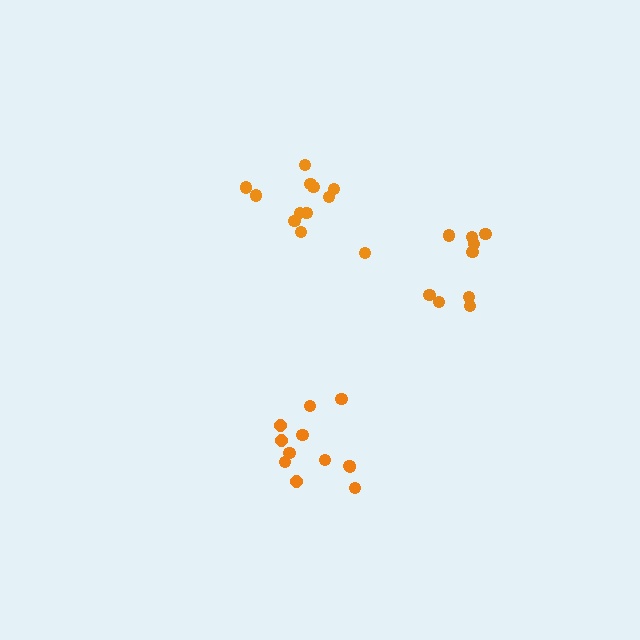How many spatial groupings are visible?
There are 3 spatial groupings.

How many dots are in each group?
Group 1: 12 dots, Group 2: 12 dots, Group 3: 9 dots (33 total).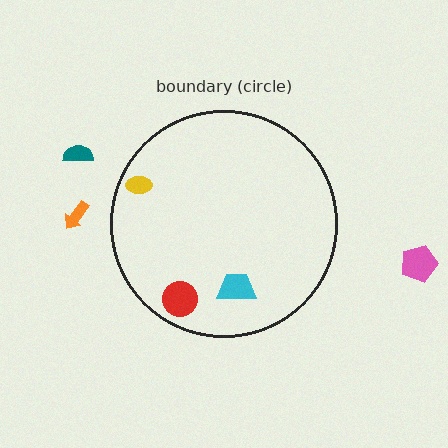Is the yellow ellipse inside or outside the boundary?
Inside.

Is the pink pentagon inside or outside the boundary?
Outside.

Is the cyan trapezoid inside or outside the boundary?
Inside.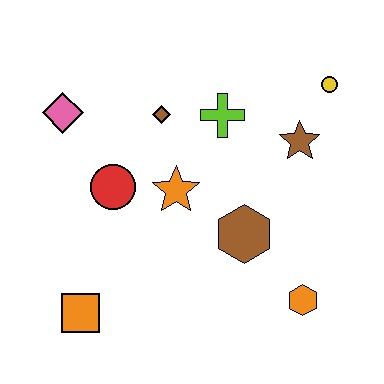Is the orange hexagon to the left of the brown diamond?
No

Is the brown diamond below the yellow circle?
Yes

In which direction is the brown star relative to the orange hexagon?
The brown star is above the orange hexagon.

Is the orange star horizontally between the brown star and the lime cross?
No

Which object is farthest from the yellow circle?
The orange square is farthest from the yellow circle.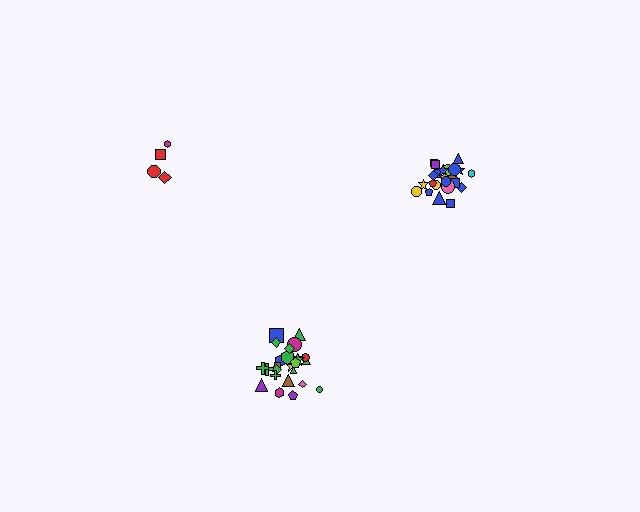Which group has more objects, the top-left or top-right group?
The top-right group.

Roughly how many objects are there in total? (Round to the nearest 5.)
Roughly 55 objects in total.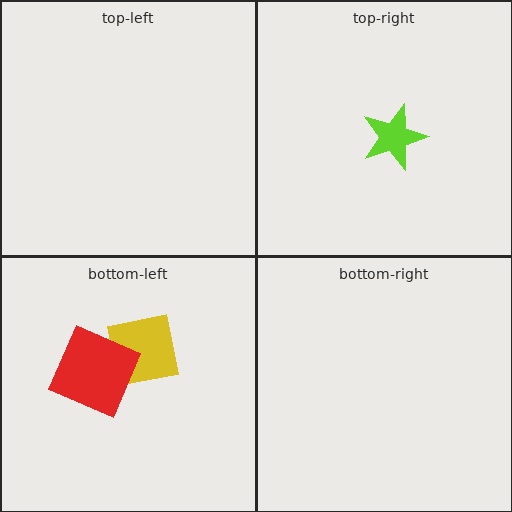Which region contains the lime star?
The top-right region.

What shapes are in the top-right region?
The lime star.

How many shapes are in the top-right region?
1.